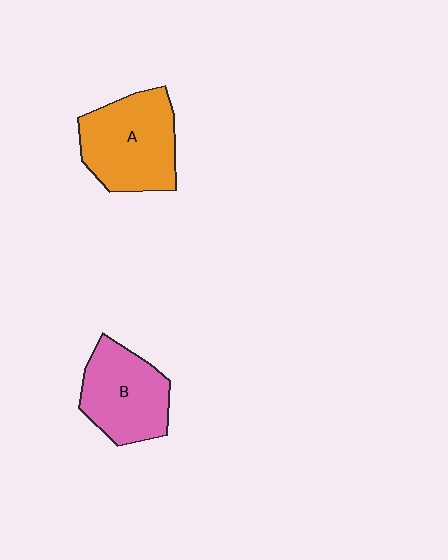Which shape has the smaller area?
Shape B (pink).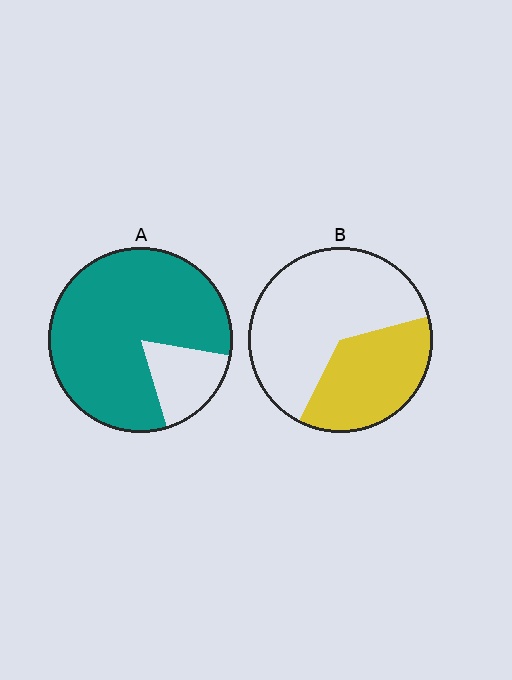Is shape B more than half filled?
No.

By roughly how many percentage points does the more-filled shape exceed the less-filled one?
By roughly 45 percentage points (A over B).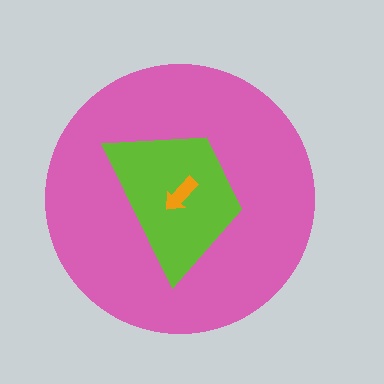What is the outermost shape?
The pink circle.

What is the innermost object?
The orange arrow.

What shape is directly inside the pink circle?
The lime trapezoid.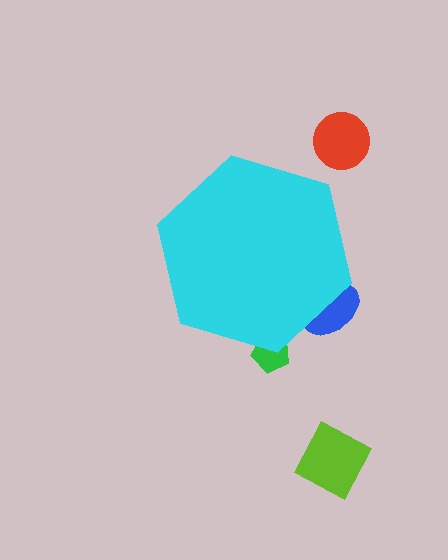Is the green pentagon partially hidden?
Yes, the green pentagon is partially hidden behind the cyan hexagon.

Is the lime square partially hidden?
No, the lime square is fully visible.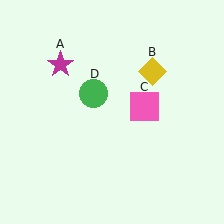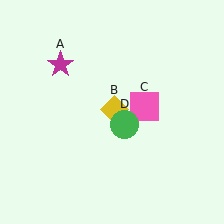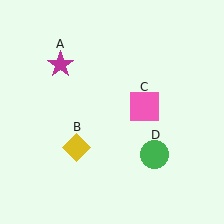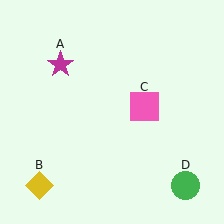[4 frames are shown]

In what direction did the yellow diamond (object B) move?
The yellow diamond (object B) moved down and to the left.